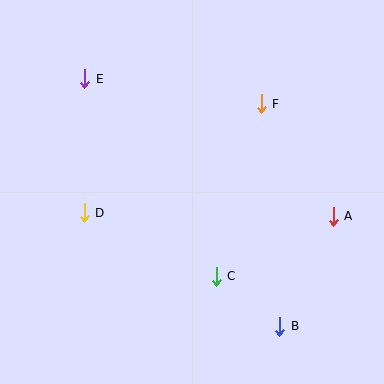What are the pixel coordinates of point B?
Point B is at (280, 326).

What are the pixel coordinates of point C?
Point C is at (216, 276).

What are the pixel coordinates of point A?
Point A is at (333, 217).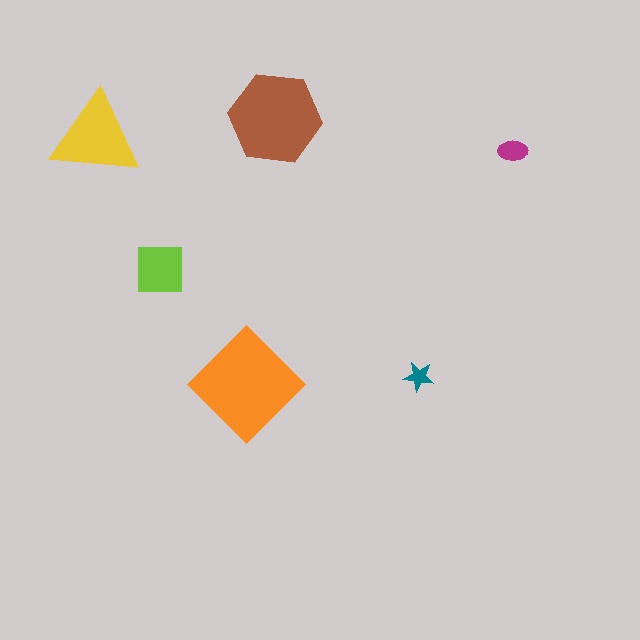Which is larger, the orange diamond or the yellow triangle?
The orange diamond.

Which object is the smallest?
The teal star.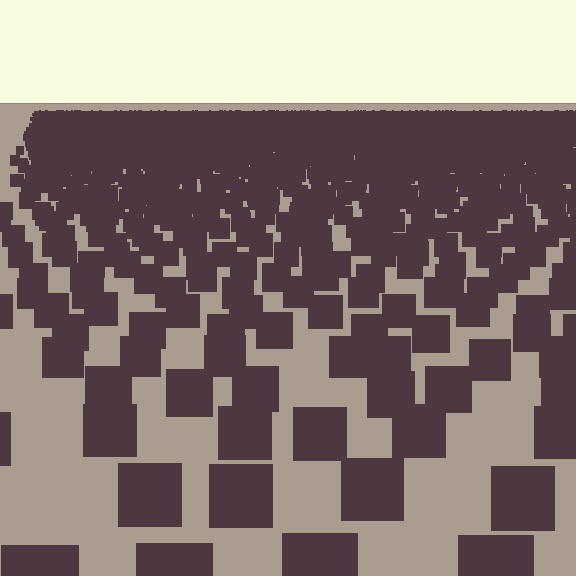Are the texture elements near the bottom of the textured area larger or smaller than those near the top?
Larger. Near the bottom, elements are closer to the viewer and appear at a bigger on-screen size.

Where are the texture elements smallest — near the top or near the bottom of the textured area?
Near the top.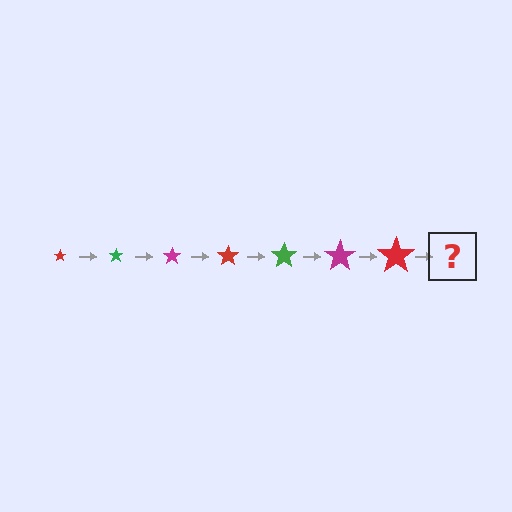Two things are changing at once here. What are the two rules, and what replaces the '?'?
The two rules are that the star grows larger each step and the color cycles through red, green, and magenta. The '?' should be a green star, larger than the previous one.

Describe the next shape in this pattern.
It should be a green star, larger than the previous one.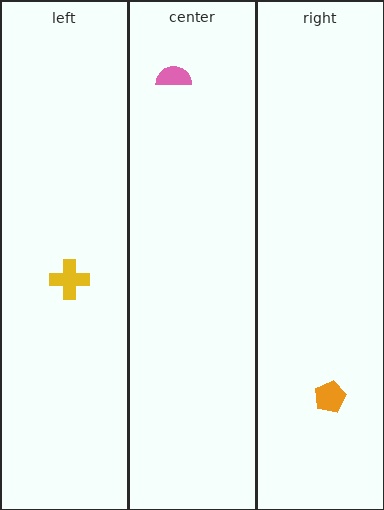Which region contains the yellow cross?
The left region.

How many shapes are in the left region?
1.